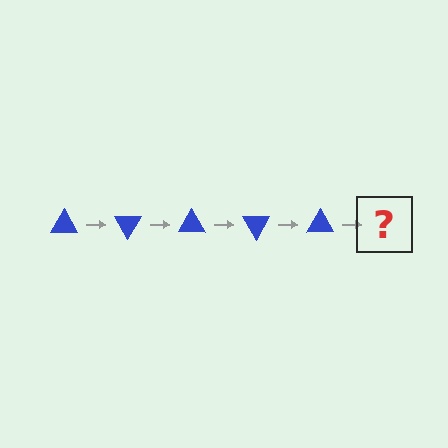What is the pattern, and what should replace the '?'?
The pattern is that the triangle rotates 60 degrees each step. The '?' should be a blue triangle rotated 300 degrees.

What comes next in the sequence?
The next element should be a blue triangle rotated 300 degrees.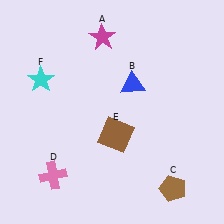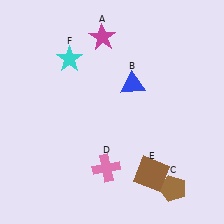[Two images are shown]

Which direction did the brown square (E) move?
The brown square (E) moved down.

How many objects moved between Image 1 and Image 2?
3 objects moved between the two images.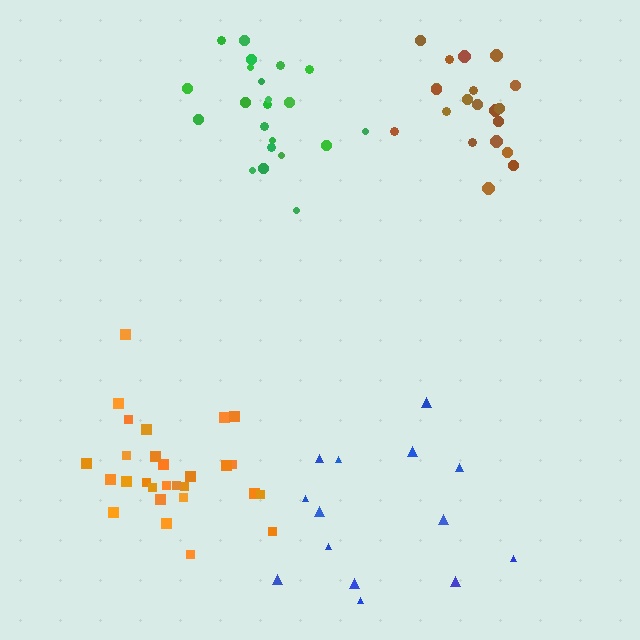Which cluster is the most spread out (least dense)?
Blue.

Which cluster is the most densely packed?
Orange.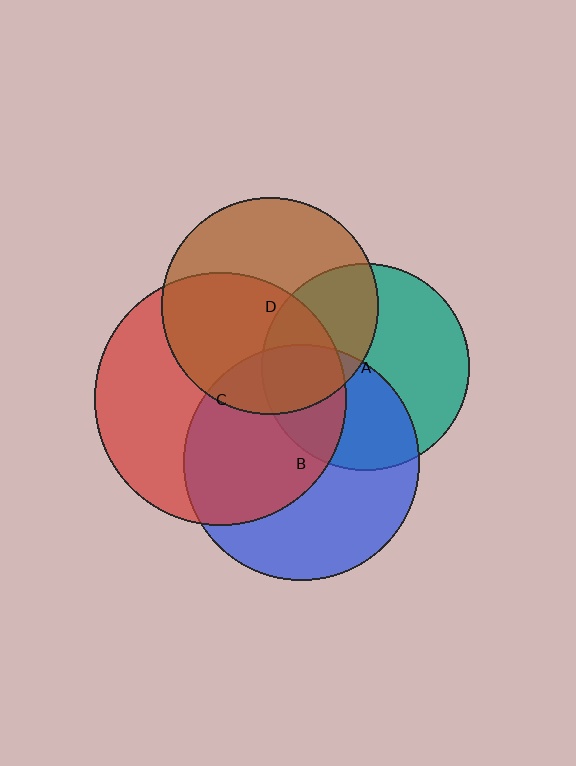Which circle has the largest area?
Circle C (red).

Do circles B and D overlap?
Yes.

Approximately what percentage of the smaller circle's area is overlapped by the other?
Approximately 20%.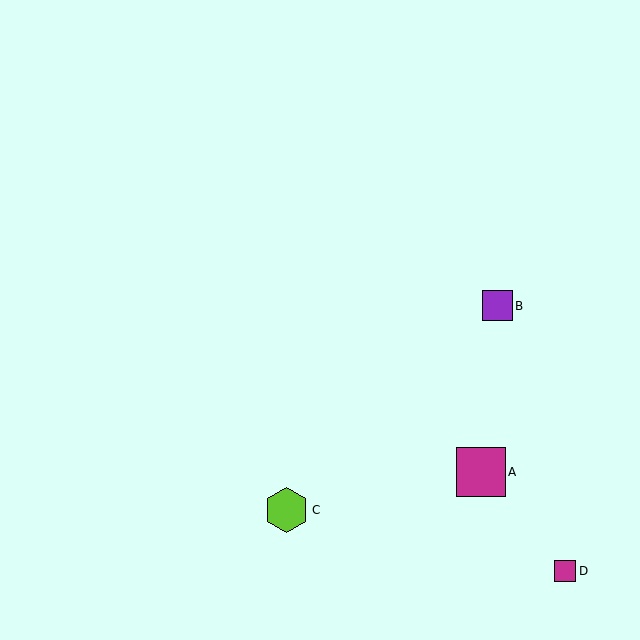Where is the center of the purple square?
The center of the purple square is at (497, 306).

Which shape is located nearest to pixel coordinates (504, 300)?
The purple square (labeled B) at (497, 306) is nearest to that location.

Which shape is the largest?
The magenta square (labeled A) is the largest.